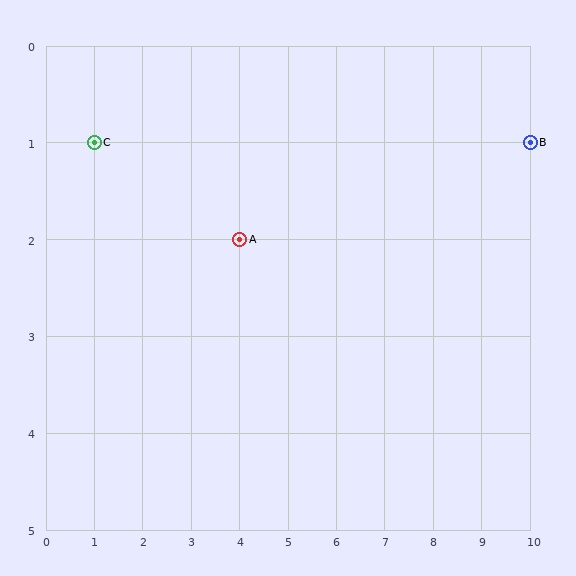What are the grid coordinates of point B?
Point B is at grid coordinates (10, 1).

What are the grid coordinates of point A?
Point A is at grid coordinates (4, 2).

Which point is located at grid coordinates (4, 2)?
Point A is at (4, 2).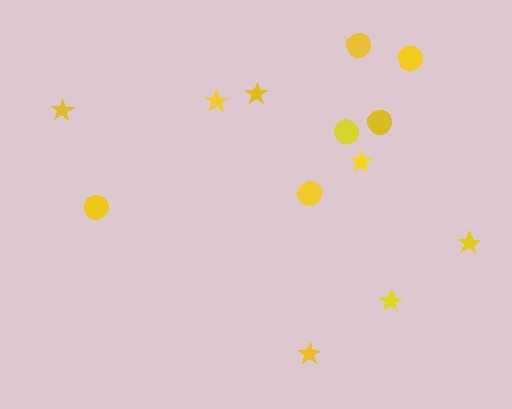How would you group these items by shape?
There are 2 groups: one group of stars (7) and one group of circles (6).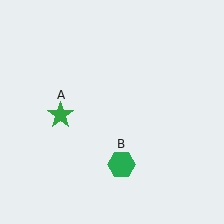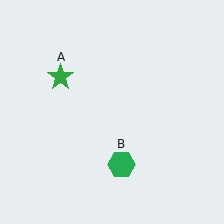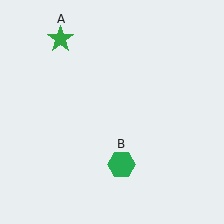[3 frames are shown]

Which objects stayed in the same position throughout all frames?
Green hexagon (object B) remained stationary.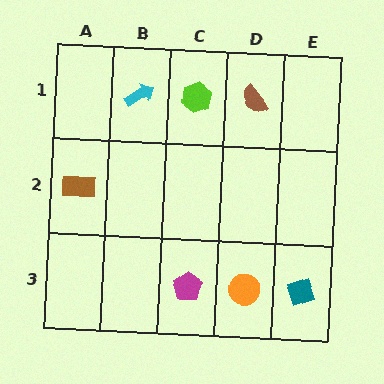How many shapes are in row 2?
1 shape.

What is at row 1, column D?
A brown semicircle.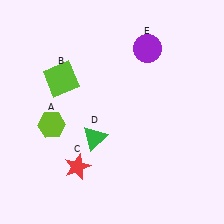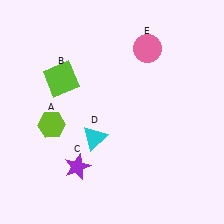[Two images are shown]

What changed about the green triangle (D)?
In Image 1, D is green. In Image 2, it changed to cyan.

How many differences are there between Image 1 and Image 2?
There are 3 differences between the two images.